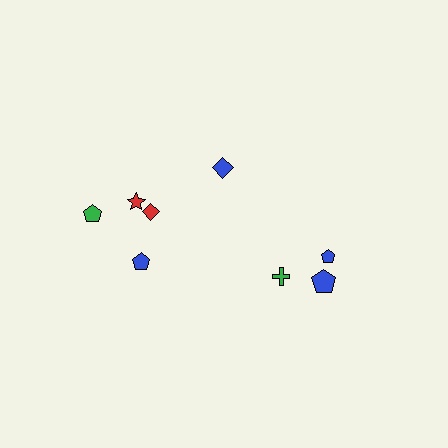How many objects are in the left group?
There are 5 objects.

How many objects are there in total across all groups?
There are 8 objects.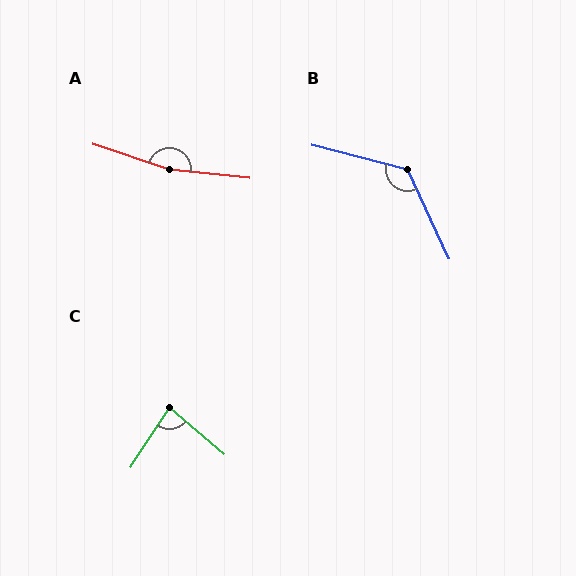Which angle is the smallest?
C, at approximately 82 degrees.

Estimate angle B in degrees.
Approximately 129 degrees.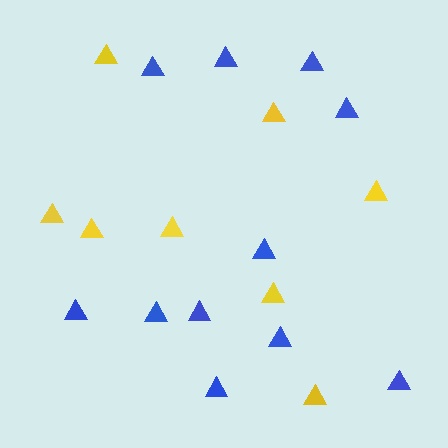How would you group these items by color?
There are 2 groups: one group of blue triangles (11) and one group of yellow triangles (8).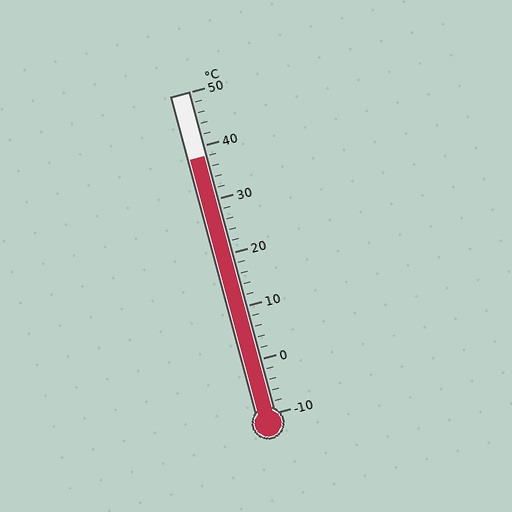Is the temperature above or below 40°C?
The temperature is below 40°C.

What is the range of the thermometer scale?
The thermometer scale ranges from -10°C to 50°C.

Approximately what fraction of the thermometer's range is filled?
The thermometer is filled to approximately 80% of its range.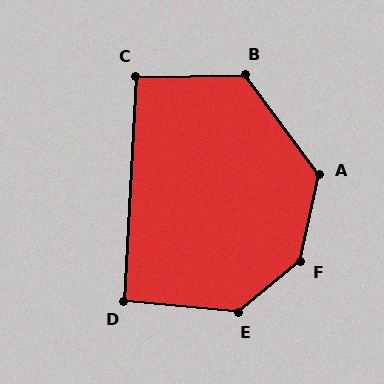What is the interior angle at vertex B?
Approximately 126 degrees (obtuse).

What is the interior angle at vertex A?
Approximately 131 degrees (obtuse).